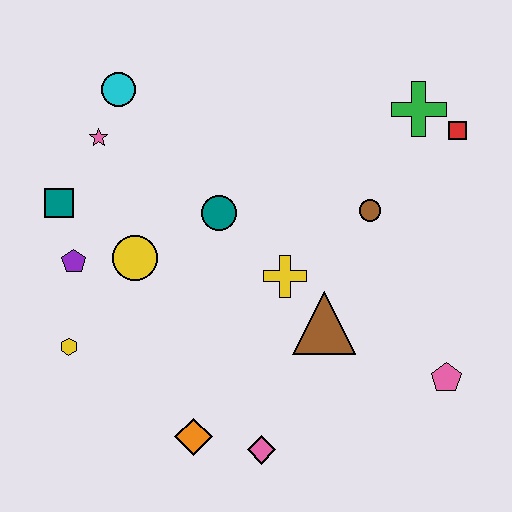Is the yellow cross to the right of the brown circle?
No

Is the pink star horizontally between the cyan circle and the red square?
No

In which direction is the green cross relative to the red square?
The green cross is to the left of the red square.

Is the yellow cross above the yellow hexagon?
Yes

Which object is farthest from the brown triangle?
The cyan circle is farthest from the brown triangle.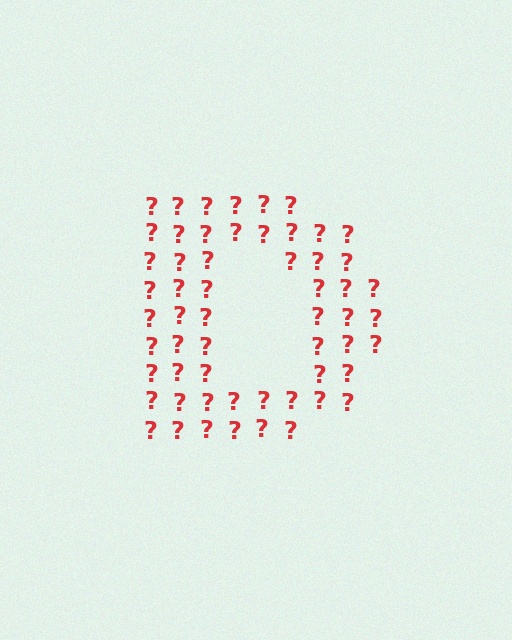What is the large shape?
The large shape is the letter D.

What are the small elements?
The small elements are question marks.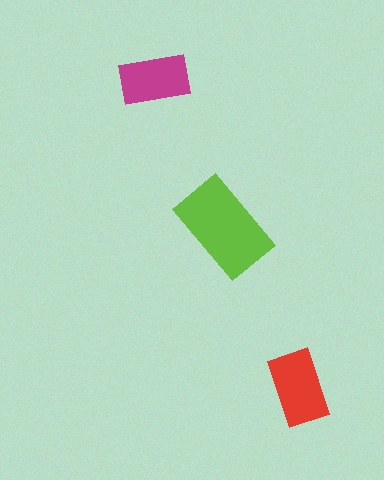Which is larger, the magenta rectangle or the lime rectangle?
The lime one.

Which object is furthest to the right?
The red rectangle is rightmost.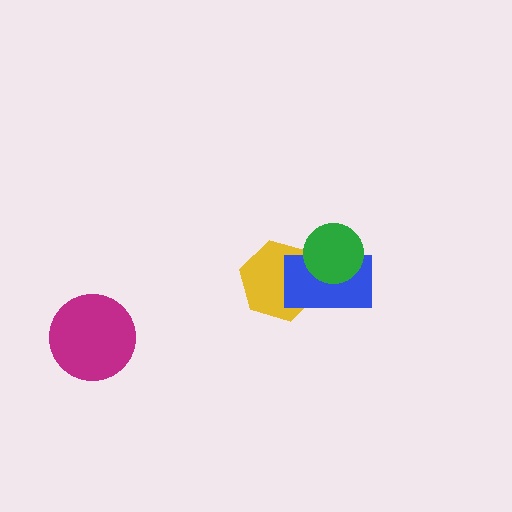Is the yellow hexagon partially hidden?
Yes, it is partially covered by another shape.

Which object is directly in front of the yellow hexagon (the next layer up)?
The blue rectangle is directly in front of the yellow hexagon.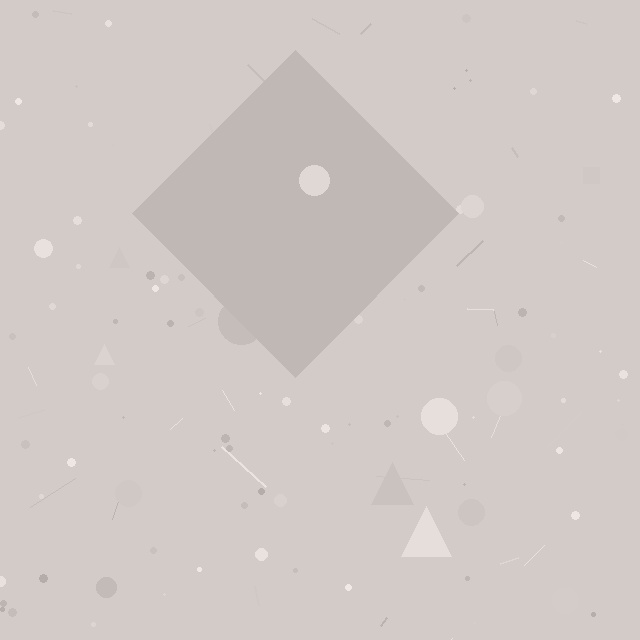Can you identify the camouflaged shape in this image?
The camouflaged shape is a diamond.